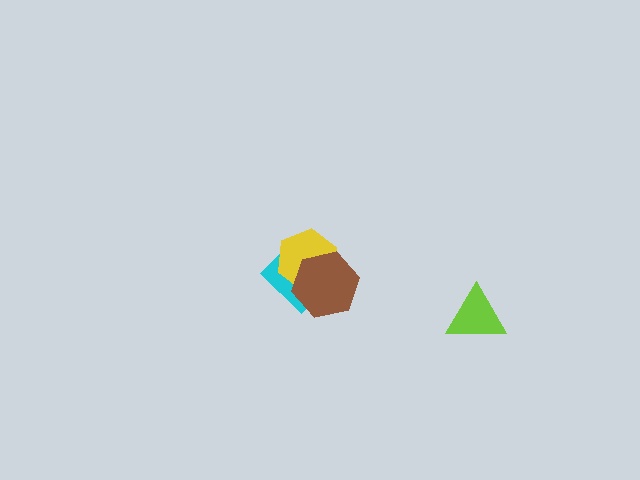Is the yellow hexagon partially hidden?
Yes, it is partially covered by another shape.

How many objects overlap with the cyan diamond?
2 objects overlap with the cyan diamond.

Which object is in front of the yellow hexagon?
The brown hexagon is in front of the yellow hexagon.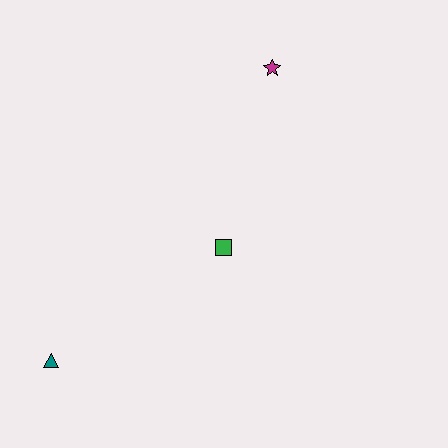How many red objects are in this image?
There are no red objects.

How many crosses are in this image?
There are no crosses.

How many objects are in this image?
There are 3 objects.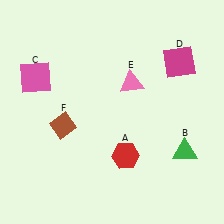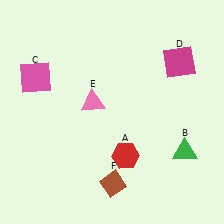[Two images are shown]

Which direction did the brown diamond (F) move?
The brown diamond (F) moved down.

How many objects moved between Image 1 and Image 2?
2 objects moved between the two images.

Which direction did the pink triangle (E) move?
The pink triangle (E) moved left.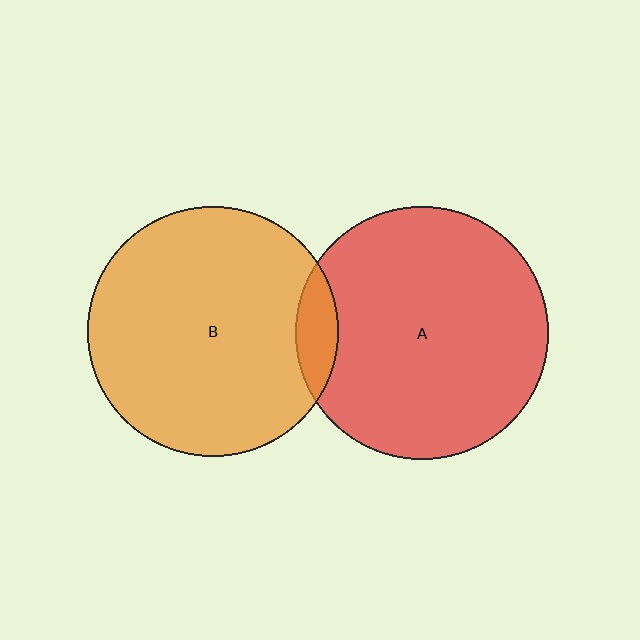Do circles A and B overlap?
Yes.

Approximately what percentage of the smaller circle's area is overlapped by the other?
Approximately 10%.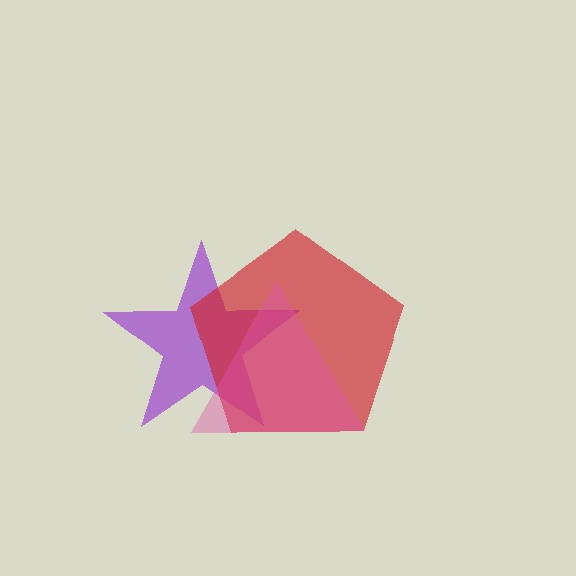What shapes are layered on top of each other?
The layered shapes are: a purple star, a red pentagon, a pink triangle.